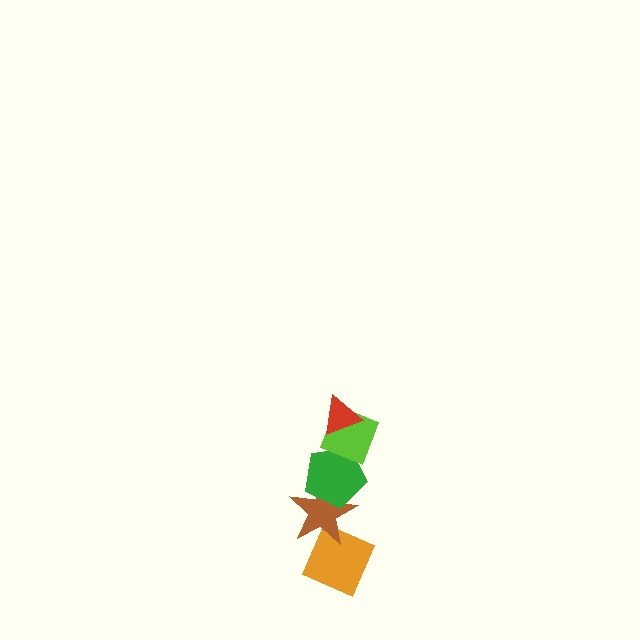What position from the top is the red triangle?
The red triangle is 1st from the top.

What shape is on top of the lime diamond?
The red triangle is on top of the lime diamond.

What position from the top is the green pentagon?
The green pentagon is 3rd from the top.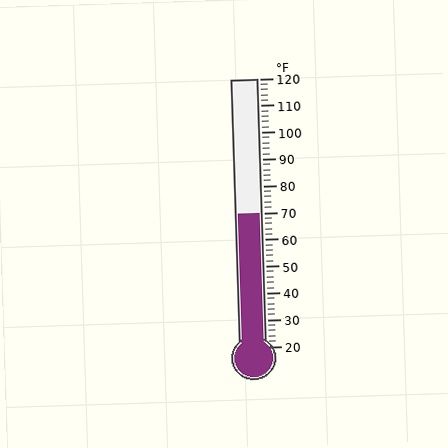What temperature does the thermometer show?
The thermometer shows approximately 70°F.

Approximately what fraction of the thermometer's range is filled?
The thermometer is filled to approximately 50% of its range.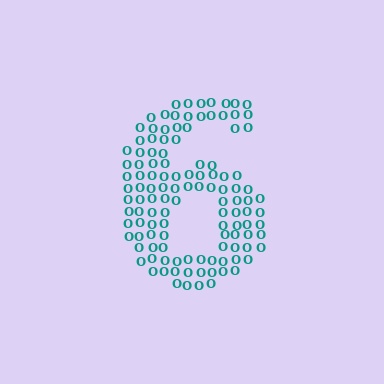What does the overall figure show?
The overall figure shows the digit 6.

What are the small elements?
The small elements are letter O's.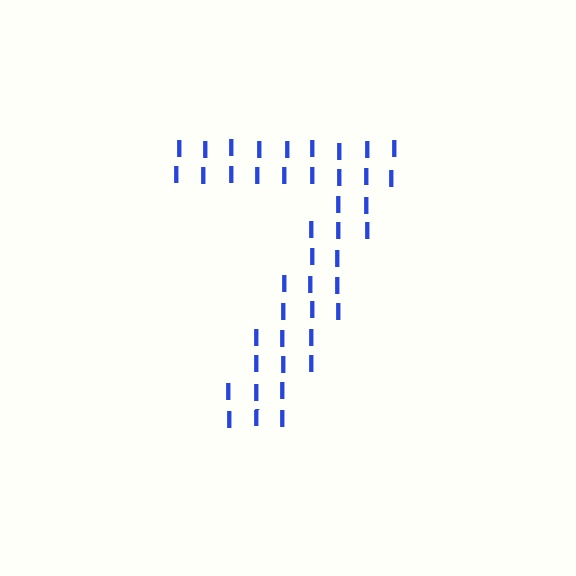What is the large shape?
The large shape is the digit 7.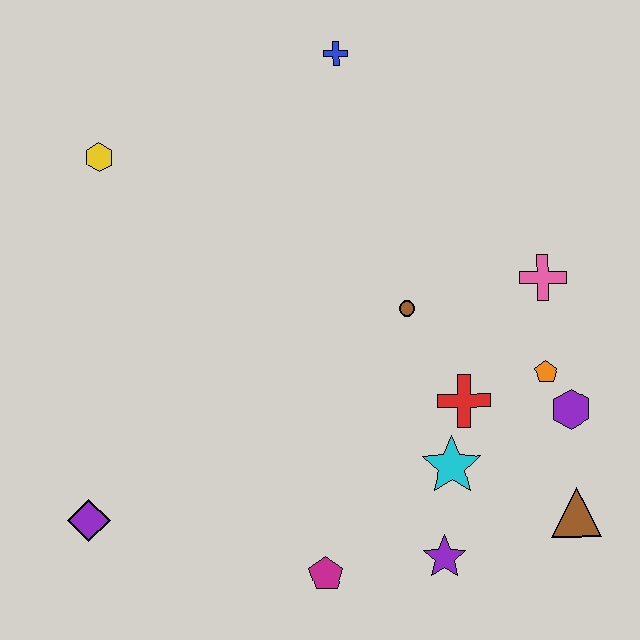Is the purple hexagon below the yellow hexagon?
Yes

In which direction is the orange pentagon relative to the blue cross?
The orange pentagon is below the blue cross.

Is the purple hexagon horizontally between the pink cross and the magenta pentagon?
No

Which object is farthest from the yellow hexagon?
The brown triangle is farthest from the yellow hexagon.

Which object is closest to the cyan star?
The red cross is closest to the cyan star.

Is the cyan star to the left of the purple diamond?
No